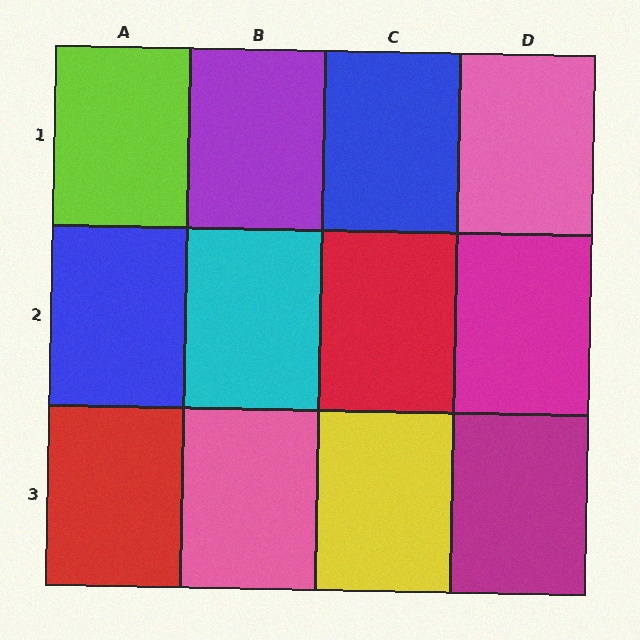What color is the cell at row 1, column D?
Pink.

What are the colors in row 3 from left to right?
Red, pink, yellow, magenta.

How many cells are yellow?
1 cell is yellow.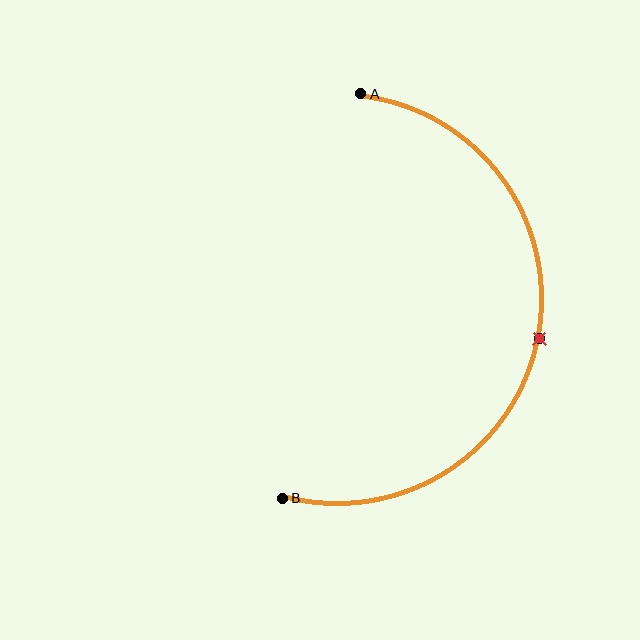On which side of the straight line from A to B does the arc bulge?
The arc bulges to the right of the straight line connecting A and B.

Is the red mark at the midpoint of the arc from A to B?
Yes. The red mark lies on the arc at equal arc-length from both A and B — it is the arc midpoint.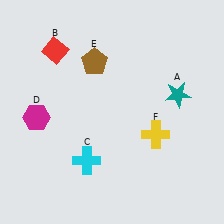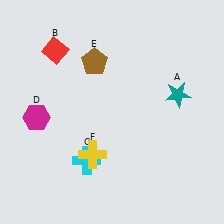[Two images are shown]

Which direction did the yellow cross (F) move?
The yellow cross (F) moved left.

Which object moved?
The yellow cross (F) moved left.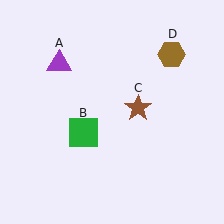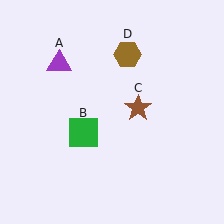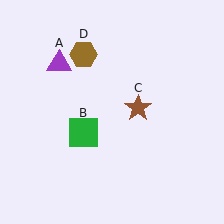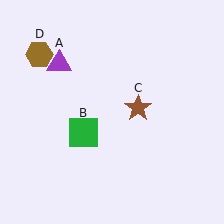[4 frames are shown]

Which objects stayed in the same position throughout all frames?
Purple triangle (object A) and green square (object B) and brown star (object C) remained stationary.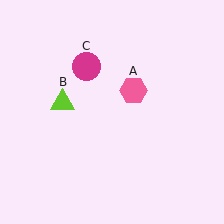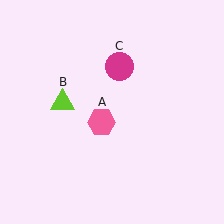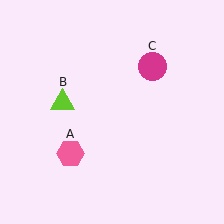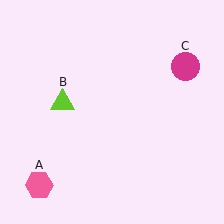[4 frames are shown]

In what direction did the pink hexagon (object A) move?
The pink hexagon (object A) moved down and to the left.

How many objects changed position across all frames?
2 objects changed position: pink hexagon (object A), magenta circle (object C).